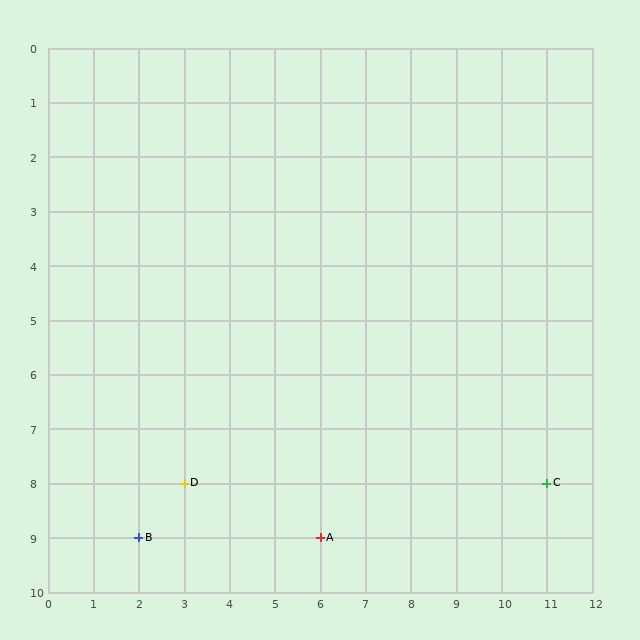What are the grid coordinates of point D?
Point D is at grid coordinates (3, 8).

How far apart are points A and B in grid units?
Points A and B are 4 columns apart.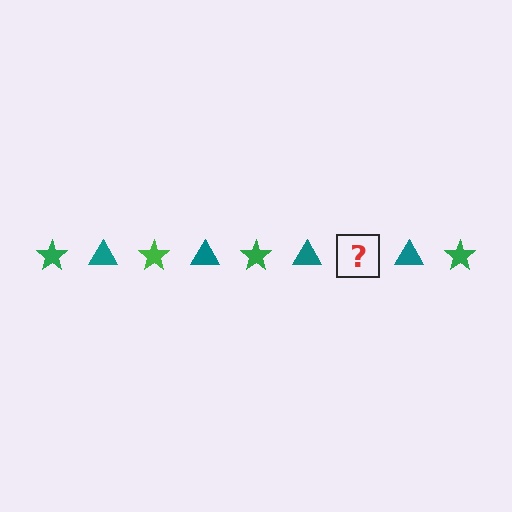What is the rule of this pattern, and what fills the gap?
The rule is that the pattern alternates between green star and teal triangle. The gap should be filled with a green star.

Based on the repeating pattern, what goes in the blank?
The blank should be a green star.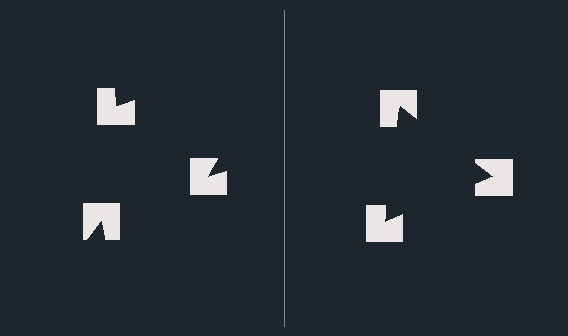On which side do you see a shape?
An illusory triangle appears on the right side. On the left side the wedge cuts are rotated, so no coherent shape forms.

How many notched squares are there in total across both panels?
6 — 3 on each side.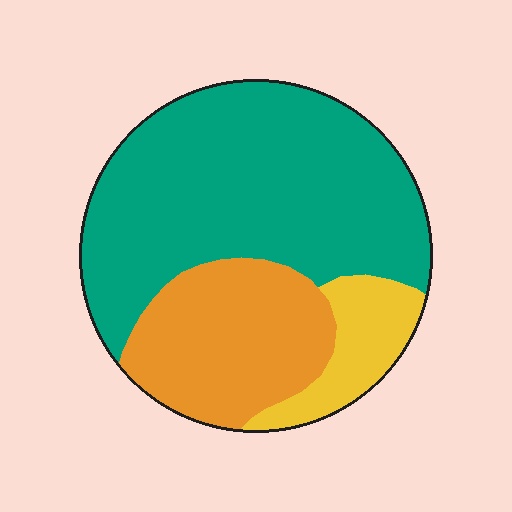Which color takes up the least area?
Yellow, at roughly 10%.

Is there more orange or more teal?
Teal.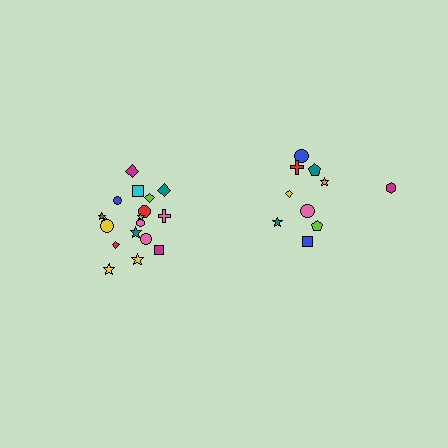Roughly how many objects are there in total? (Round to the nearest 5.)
Roughly 30 objects in total.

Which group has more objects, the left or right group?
The left group.